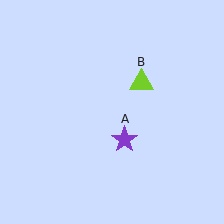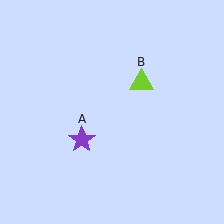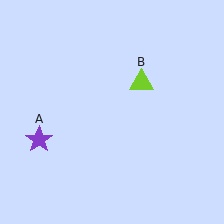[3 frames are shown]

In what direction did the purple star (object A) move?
The purple star (object A) moved left.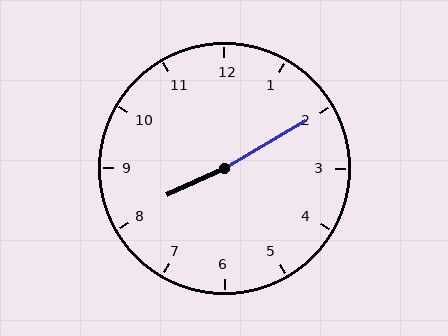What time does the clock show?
8:10.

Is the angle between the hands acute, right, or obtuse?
It is obtuse.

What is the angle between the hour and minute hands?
Approximately 175 degrees.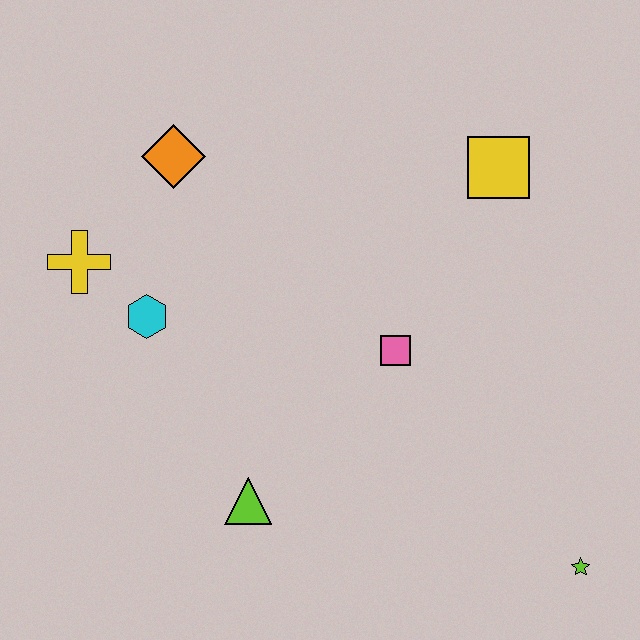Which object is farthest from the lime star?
The yellow cross is farthest from the lime star.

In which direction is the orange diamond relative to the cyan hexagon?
The orange diamond is above the cyan hexagon.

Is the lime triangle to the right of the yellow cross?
Yes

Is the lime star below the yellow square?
Yes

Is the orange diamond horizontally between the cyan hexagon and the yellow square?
Yes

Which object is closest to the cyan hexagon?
The yellow cross is closest to the cyan hexagon.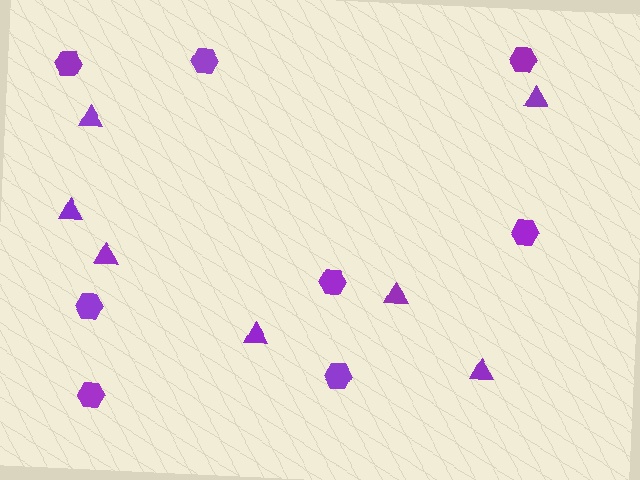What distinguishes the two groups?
There are 2 groups: one group of triangles (7) and one group of hexagons (8).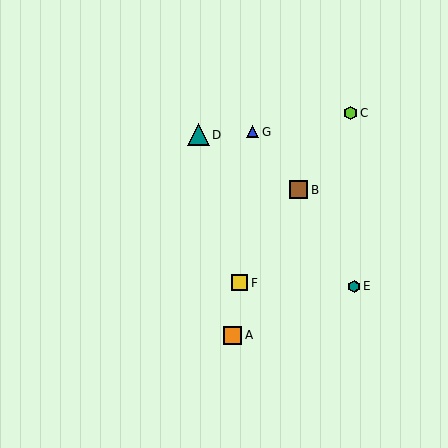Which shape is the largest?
The teal triangle (labeled D) is the largest.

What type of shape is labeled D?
Shape D is a teal triangle.